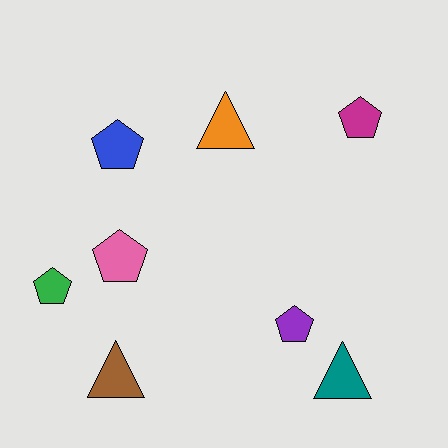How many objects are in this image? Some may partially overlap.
There are 8 objects.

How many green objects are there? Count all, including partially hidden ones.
There is 1 green object.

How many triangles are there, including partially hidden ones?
There are 3 triangles.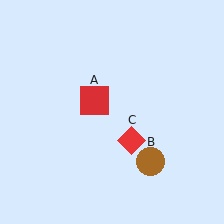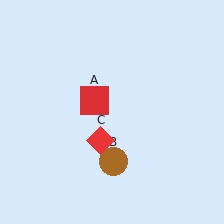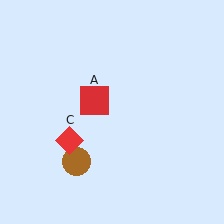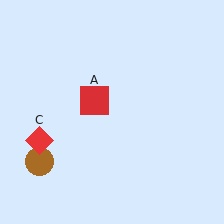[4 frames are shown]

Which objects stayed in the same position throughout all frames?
Red square (object A) remained stationary.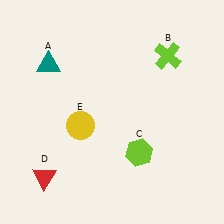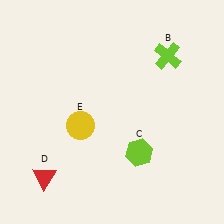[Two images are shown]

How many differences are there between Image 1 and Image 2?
There is 1 difference between the two images.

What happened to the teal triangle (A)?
The teal triangle (A) was removed in Image 2. It was in the top-left area of Image 1.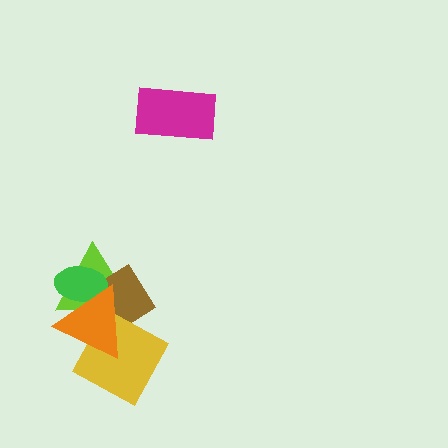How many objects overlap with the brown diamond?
4 objects overlap with the brown diamond.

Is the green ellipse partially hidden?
Yes, it is partially covered by another shape.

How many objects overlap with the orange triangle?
4 objects overlap with the orange triangle.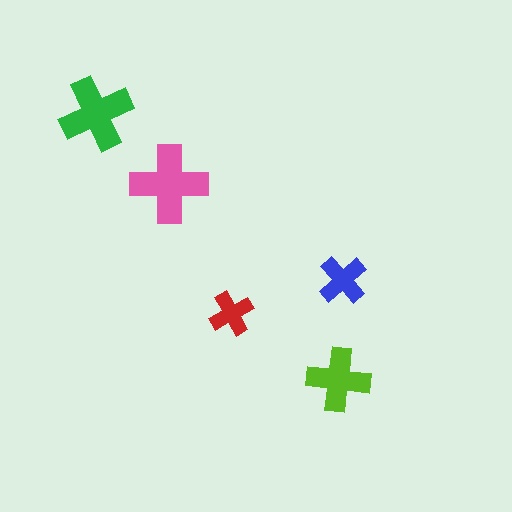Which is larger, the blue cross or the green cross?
The green one.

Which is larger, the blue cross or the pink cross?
The pink one.